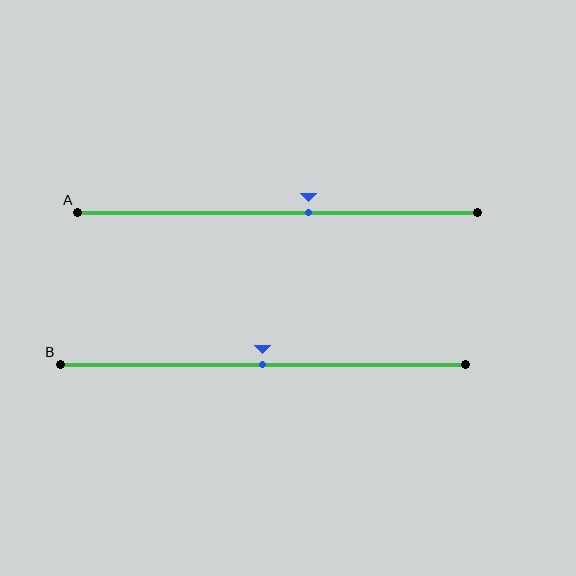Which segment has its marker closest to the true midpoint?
Segment B has its marker closest to the true midpoint.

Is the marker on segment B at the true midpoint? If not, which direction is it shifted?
Yes, the marker on segment B is at the true midpoint.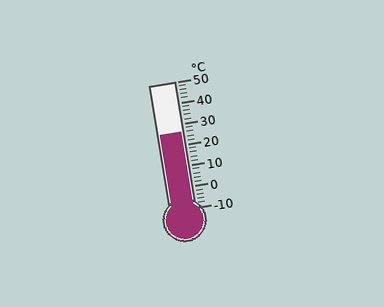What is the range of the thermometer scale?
The thermometer scale ranges from -10°C to 50°C.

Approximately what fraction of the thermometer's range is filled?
The thermometer is filled to approximately 60% of its range.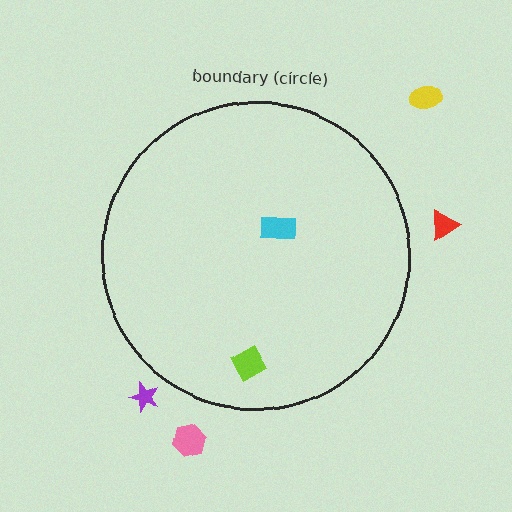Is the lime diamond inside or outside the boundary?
Inside.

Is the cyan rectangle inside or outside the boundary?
Inside.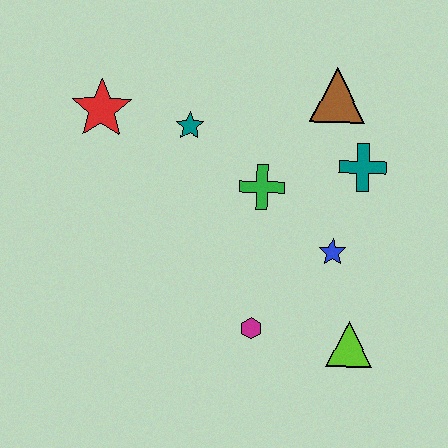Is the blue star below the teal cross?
Yes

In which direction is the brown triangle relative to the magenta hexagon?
The brown triangle is above the magenta hexagon.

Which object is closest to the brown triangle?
The teal cross is closest to the brown triangle.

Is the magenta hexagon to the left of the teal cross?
Yes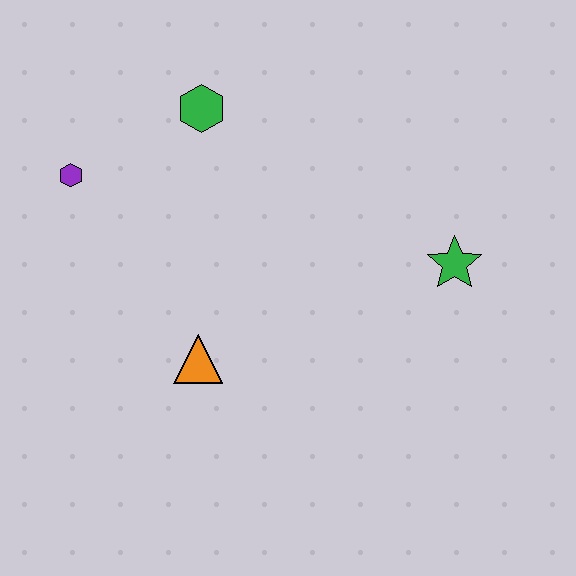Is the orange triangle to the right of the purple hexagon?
Yes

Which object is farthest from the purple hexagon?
The green star is farthest from the purple hexagon.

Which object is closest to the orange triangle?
The purple hexagon is closest to the orange triangle.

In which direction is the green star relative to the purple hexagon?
The green star is to the right of the purple hexagon.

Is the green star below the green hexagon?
Yes